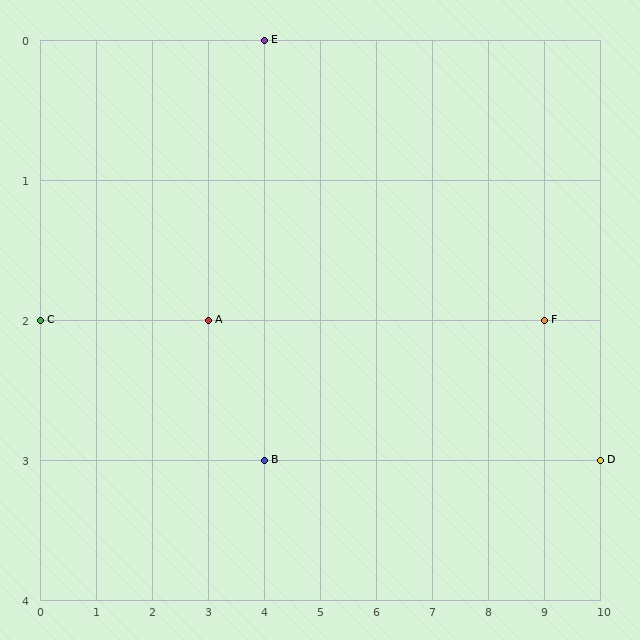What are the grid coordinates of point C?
Point C is at grid coordinates (0, 2).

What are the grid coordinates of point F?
Point F is at grid coordinates (9, 2).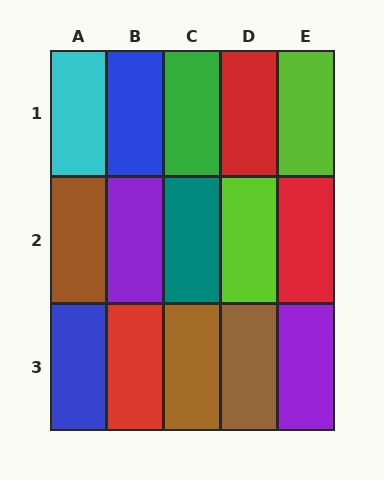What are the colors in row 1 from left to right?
Cyan, blue, green, red, lime.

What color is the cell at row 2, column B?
Purple.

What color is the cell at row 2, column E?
Red.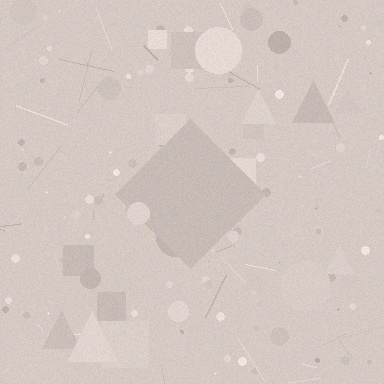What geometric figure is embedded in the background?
A diamond is embedded in the background.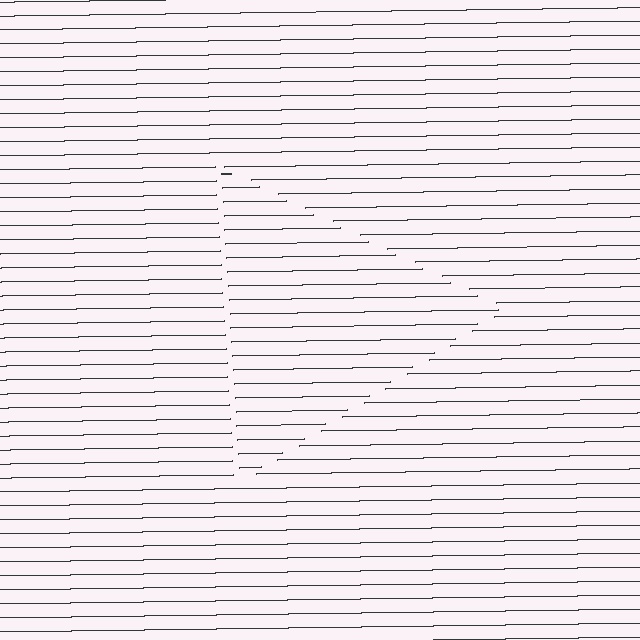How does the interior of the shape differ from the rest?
The interior of the shape contains the same grating, shifted by half a period — the contour is defined by the phase discontinuity where line-ends from the inner and outer gratings abut.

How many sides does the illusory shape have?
3 sides — the line-ends trace a triangle.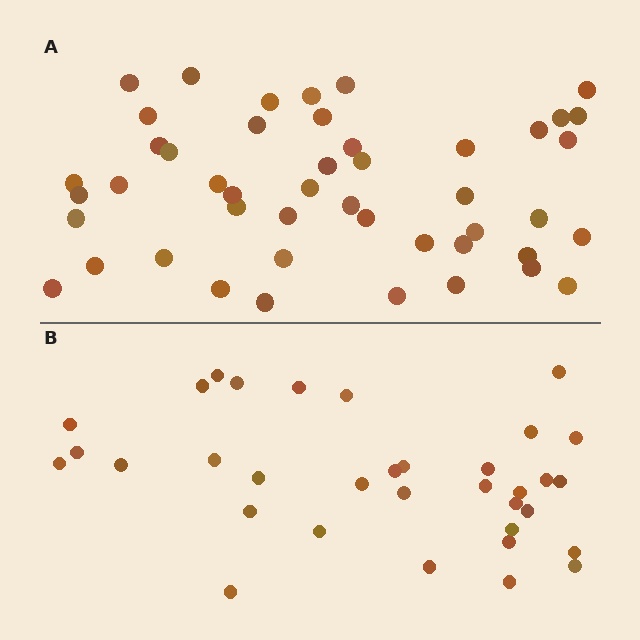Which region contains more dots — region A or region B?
Region A (the top region) has more dots.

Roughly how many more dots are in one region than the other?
Region A has approximately 15 more dots than region B.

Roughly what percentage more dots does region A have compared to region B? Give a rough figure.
About 40% more.